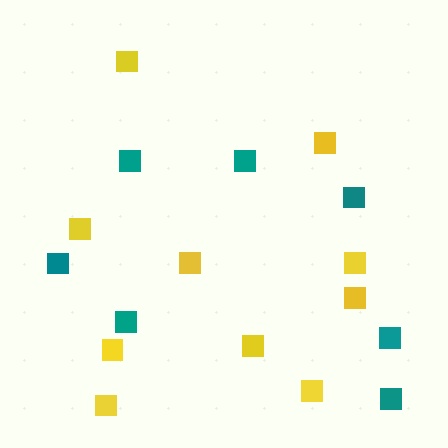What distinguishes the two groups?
There are 2 groups: one group of teal squares (7) and one group of yellow squares (10).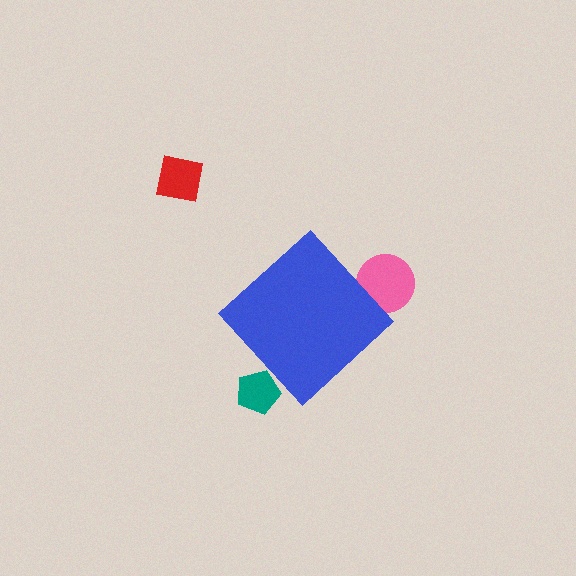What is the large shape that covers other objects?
A blue diamond.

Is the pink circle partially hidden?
Yes, the pink circle is partially hidden behind the blue diamond.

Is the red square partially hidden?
No, the red square is fully visible.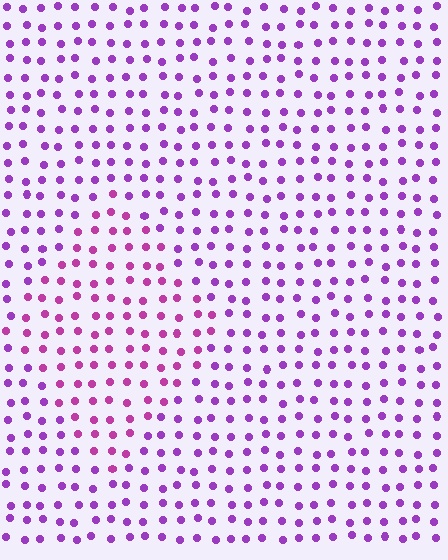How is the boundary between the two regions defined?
The boundary is defined purely by a slight shift in hue (about 29 degrees). Spacing, size, and orientation are identical on both sides.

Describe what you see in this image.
The image is filled with small purple elements in a uniform arrangement. A diamond-shaped region is visible where the elements are tinted to a slightly different hue, forming a subtle color boundary.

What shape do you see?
I see a diamond.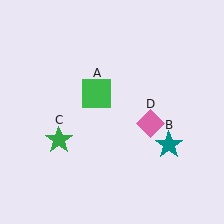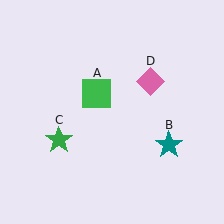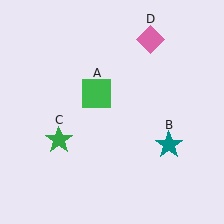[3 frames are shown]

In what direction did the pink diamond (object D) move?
The pink diamond (object D) moved up.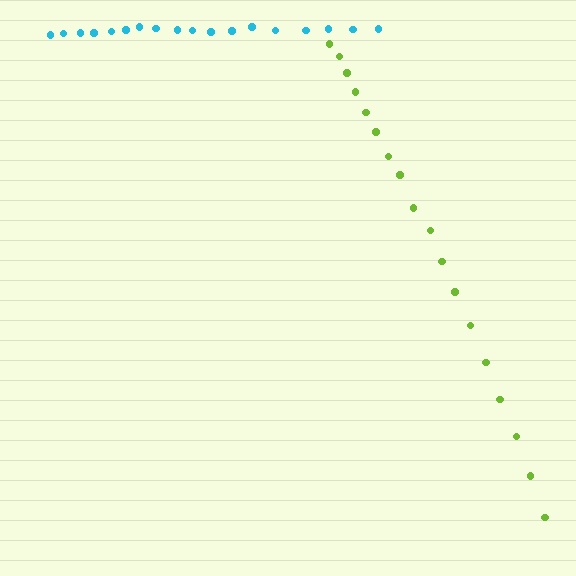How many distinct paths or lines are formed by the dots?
There are 2 distinct paths.